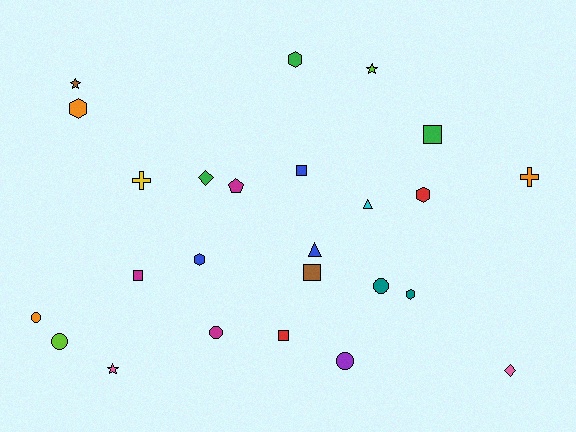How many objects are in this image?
There are 25 objects.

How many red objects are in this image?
There are 2 red objects.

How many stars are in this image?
There are 3 stars.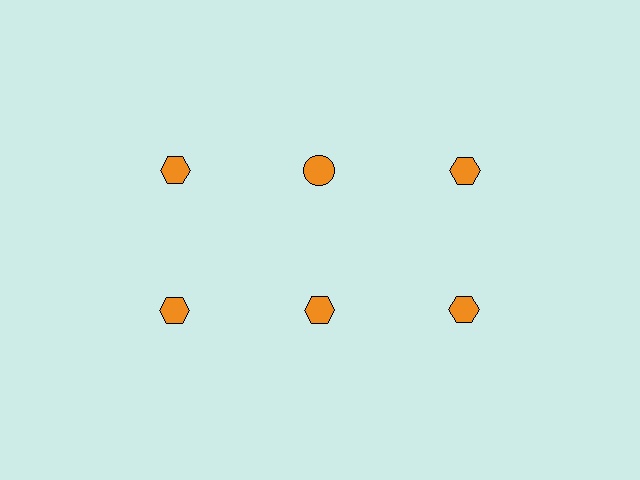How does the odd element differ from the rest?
It has a different shape: circle instead of hexagon.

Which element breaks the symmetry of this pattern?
The orange circle in the top row, second from left column breaks the symmetry. All other shapes are orange hexagons.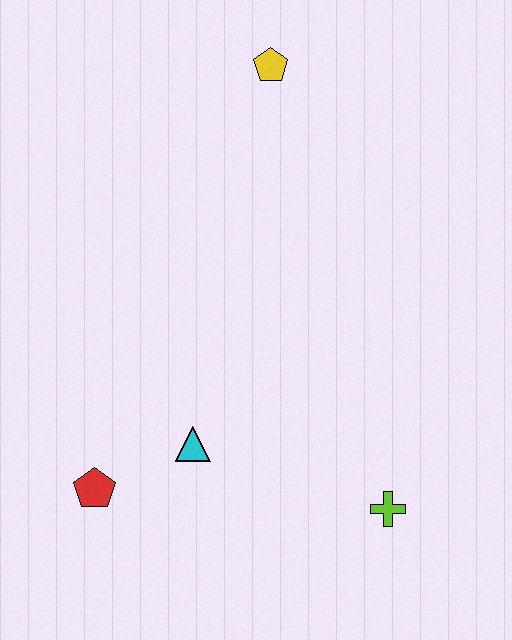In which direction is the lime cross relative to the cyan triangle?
The lime cross is to the right of the cyan triangle.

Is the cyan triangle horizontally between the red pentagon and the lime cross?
Yes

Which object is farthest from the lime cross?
The yellow pentagon is farthest from the lime cross.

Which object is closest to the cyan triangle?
The red pentagon is closest to the cyan triangle.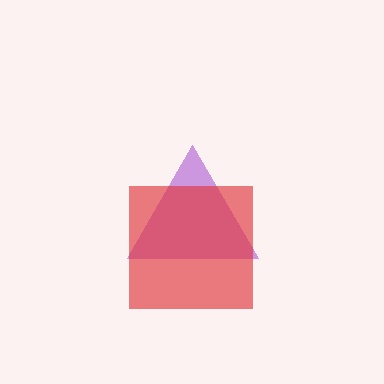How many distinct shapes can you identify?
There are 2 distinct shapes: a purple triangle, a red square.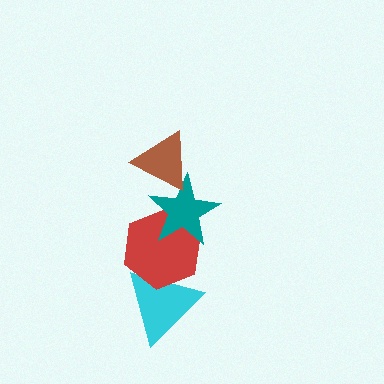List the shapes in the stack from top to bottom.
From top to bottom: the brown triangle, the teal star, the red hexagon, the cyan triangle.